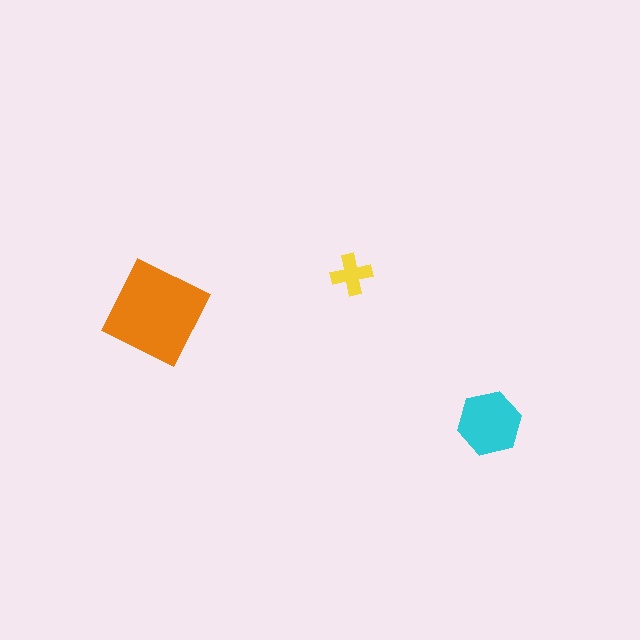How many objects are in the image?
There are 3 objects in the image.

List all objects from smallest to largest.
The yellow cross, the cyan hexagon, the orange diamond.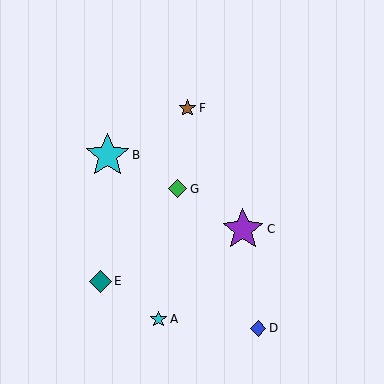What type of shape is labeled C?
Shape C is a purple star.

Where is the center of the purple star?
The center of the purple star is at (243, 229).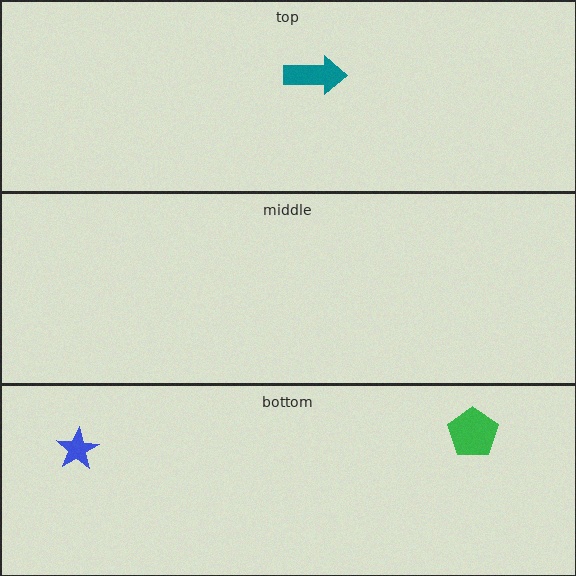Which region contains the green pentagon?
The bottom region.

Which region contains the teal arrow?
The top region.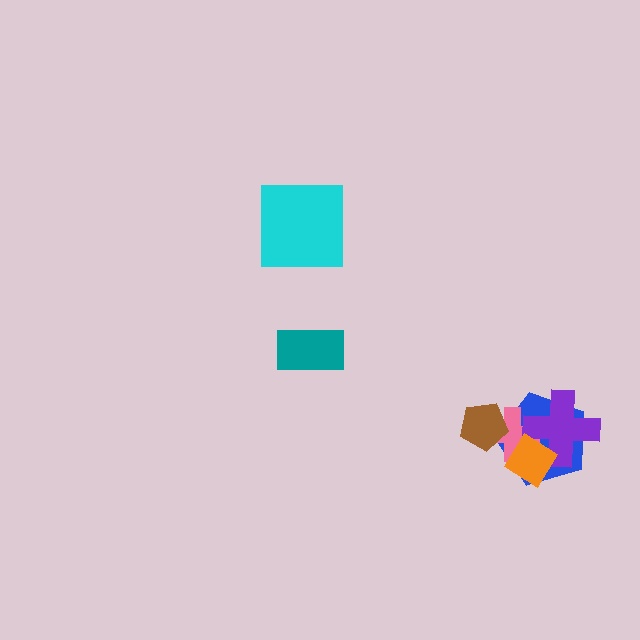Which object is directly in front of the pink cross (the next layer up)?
The purple cross is directly in front of the pink cross.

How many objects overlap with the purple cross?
3 objects overlap with the purple cross.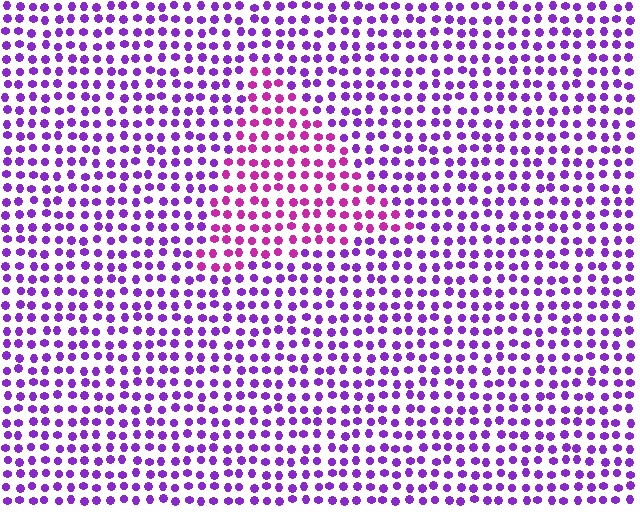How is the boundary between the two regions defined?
The boundary is defined purely by a slight shift in hue (about 36 degrees). Spacing, size, and orientation are identical on both sides.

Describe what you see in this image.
The image is filled with small purple elements in a uniform arrangement. A triangle-shaped region is visible where the elements are tinted to a slightly different hue, forming a subtle color boundary.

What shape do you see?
I see a triangle.